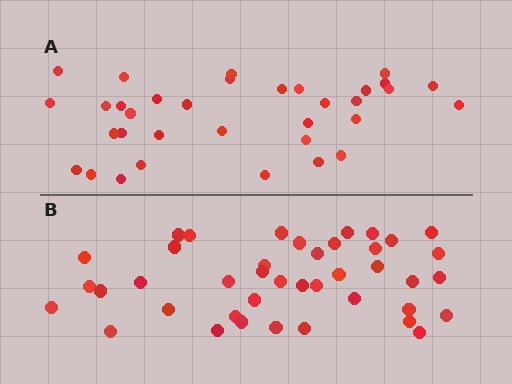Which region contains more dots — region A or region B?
Region B (the bottom region) has more dots.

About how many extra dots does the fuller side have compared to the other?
Region B has roughly 8 or so more dots than region A.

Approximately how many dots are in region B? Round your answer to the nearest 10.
About 40 dots. (The exact count is 41, which rounds to 40.)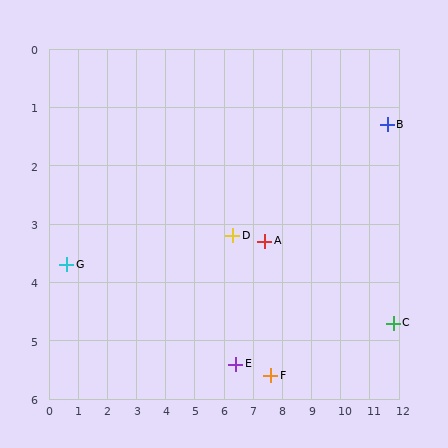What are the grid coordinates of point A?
Point A is at approximately (7.4, 3.3).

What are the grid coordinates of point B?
Point B is at approximately (11.6, 1.3).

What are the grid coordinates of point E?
Point E is at approximately (6.4, 5.4).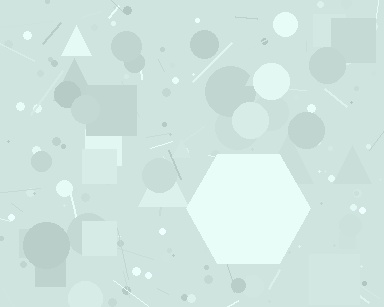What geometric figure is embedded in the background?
A hexagon is embedded in the background.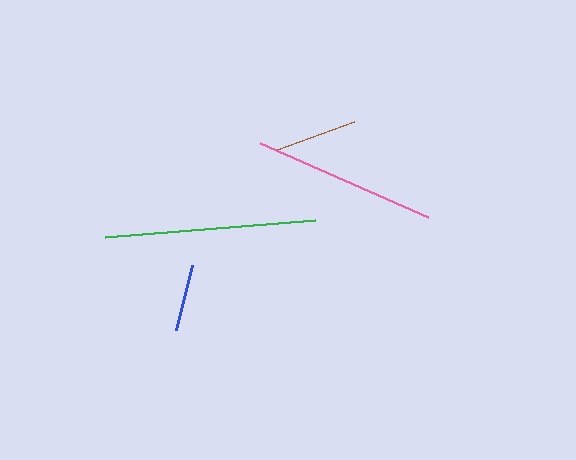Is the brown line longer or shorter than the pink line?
The pink line is longer than the brown line.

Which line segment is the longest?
The green line is the longest at approximately 210 pixels.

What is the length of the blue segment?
The blue segment is approximately 67 pixels long.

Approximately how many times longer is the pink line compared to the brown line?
The pink line is approximately 2.3 times the length of the brown line.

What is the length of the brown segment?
The brown segment is approximately 82 pixels long.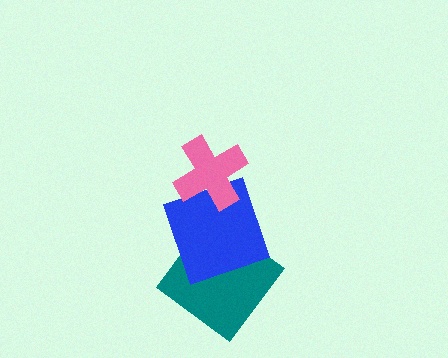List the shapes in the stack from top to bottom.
From top to bottom: the pink cross, the blue square, the teal diamond.